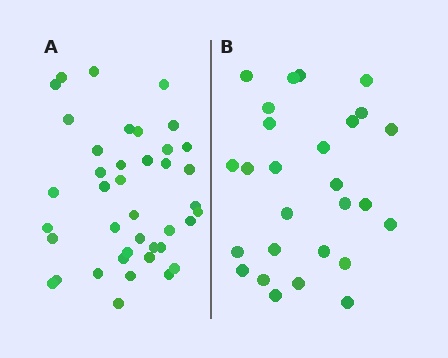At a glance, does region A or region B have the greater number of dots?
Region A (the left region) has more dots.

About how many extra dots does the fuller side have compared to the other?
Region A has approximately 15 more dots than region B.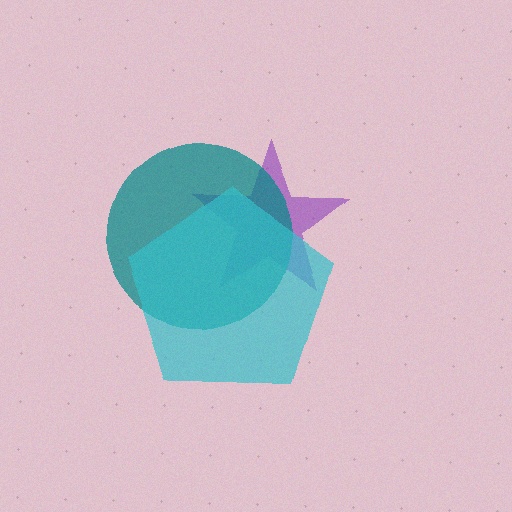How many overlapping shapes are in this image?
There are 3 overlapping shapes in the image.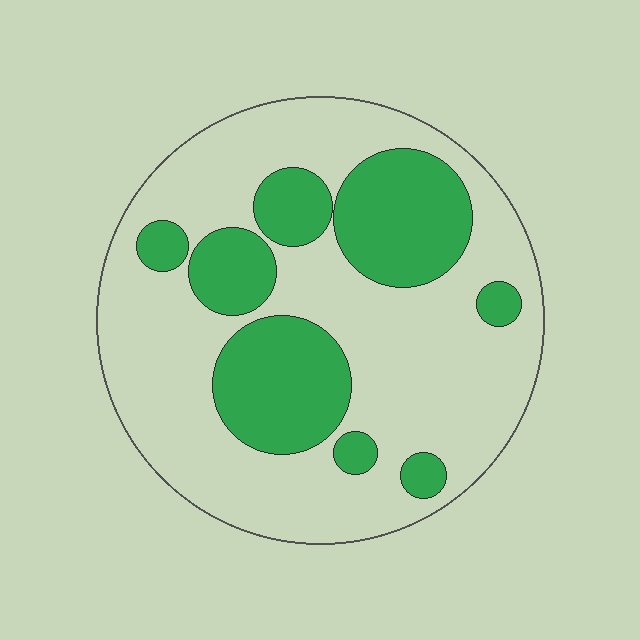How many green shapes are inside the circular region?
8.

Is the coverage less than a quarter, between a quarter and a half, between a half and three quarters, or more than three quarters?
Between a quarter and a half.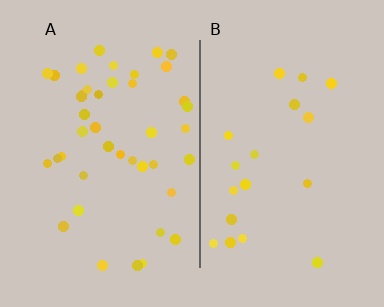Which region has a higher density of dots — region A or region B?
A (the left).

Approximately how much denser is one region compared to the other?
Approximately 2.3× — region A over region B.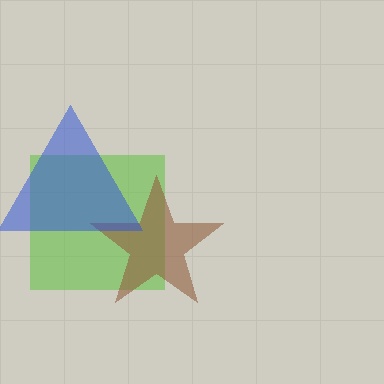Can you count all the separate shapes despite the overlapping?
Yes, there are 3 separate shapes.